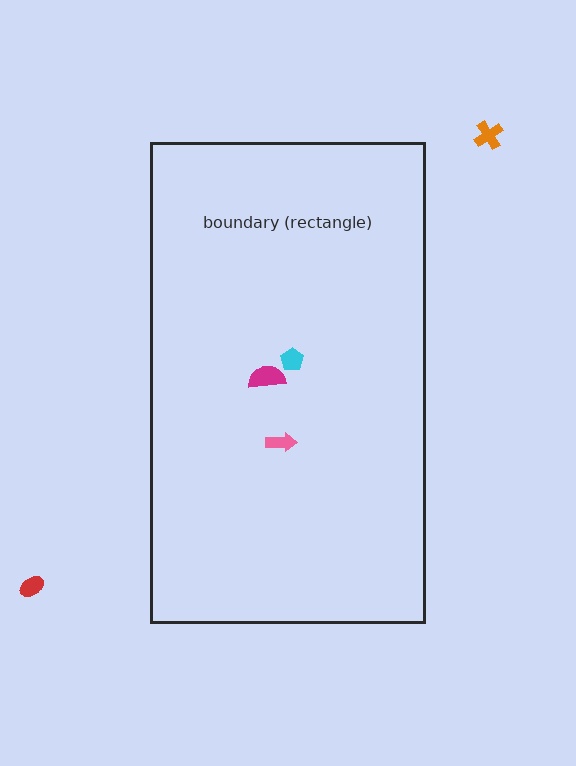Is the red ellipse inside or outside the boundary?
Outside.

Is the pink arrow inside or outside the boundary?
Inside.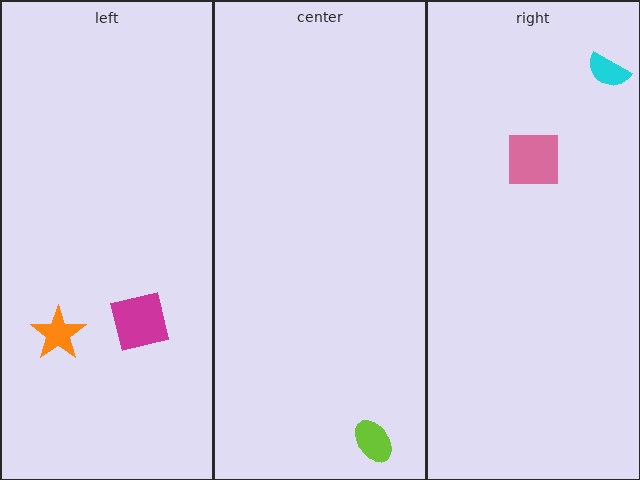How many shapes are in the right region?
2.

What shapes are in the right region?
The cyan semicircle, the pink square.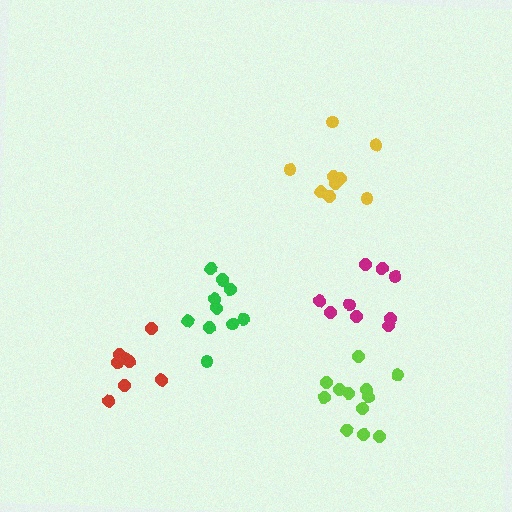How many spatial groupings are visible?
There are 5 spatial groupings.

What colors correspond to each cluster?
The clusters are colored: green, yellow, lime, magenta, red.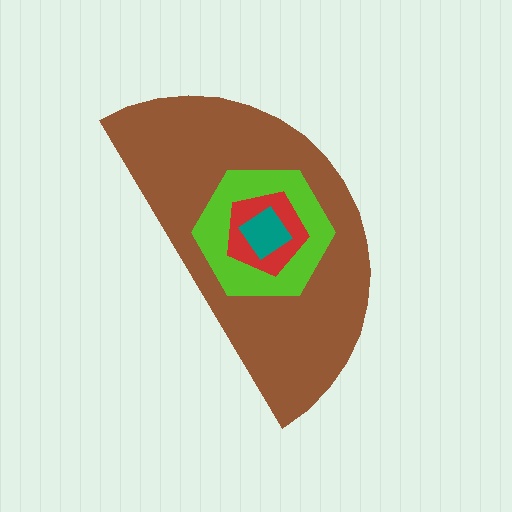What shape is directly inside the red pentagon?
The teal diamond.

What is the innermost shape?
The teal diamond.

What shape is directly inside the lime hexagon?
The red pentagon.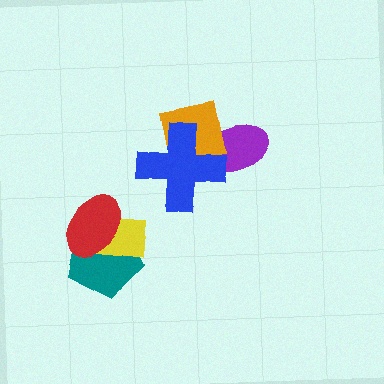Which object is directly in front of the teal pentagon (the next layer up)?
The yellow rectangle is directly in front of the teal pentagon.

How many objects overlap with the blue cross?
2 objects overlap with the blue cross.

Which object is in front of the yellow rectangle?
The red ellipse is in front of the yellow rectangle.